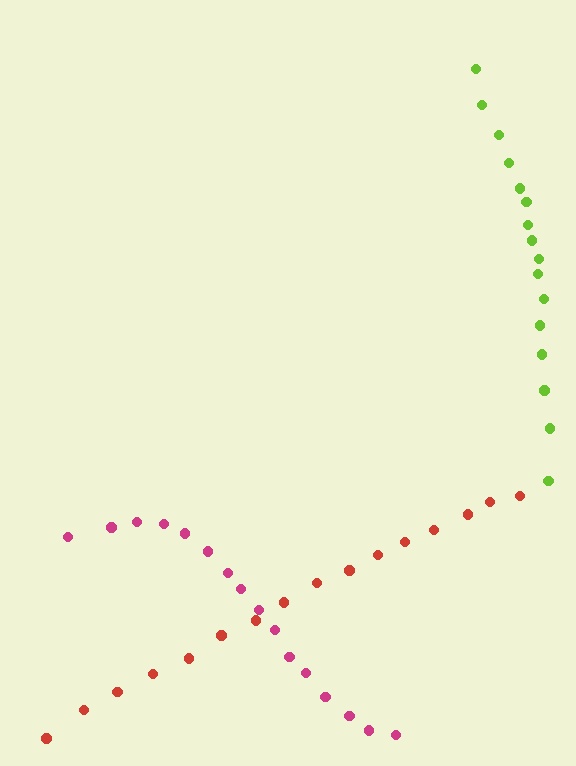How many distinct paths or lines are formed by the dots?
There are 3 distinct paths.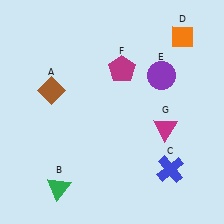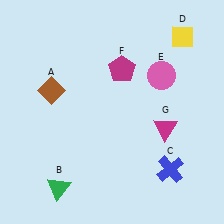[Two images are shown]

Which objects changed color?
D changed from orange to yellow. E changed from purple to pink.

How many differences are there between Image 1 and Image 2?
There are 2 differences between the two images.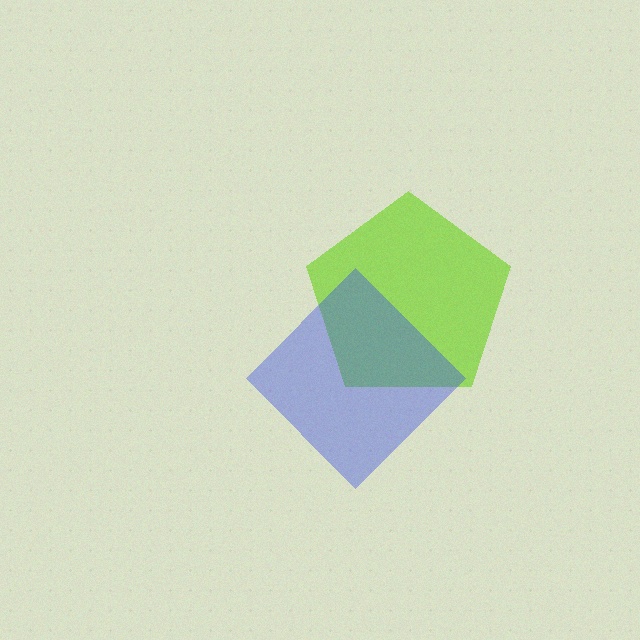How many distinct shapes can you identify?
There are 2 distinct shapes: a lime pentagon, a blue diamond.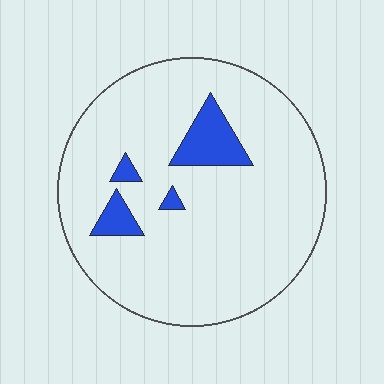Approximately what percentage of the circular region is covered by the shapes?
Approximately 10%.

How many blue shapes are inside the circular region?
4.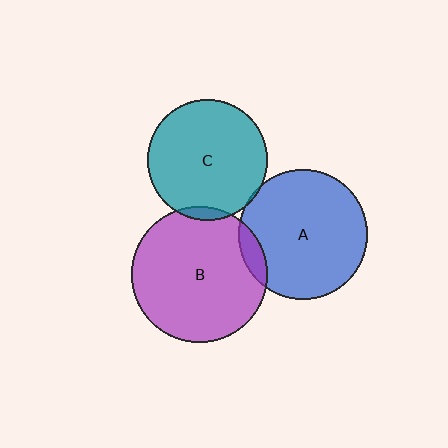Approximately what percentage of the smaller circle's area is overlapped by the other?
Approximately 5%.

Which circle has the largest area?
Circle B (purple).